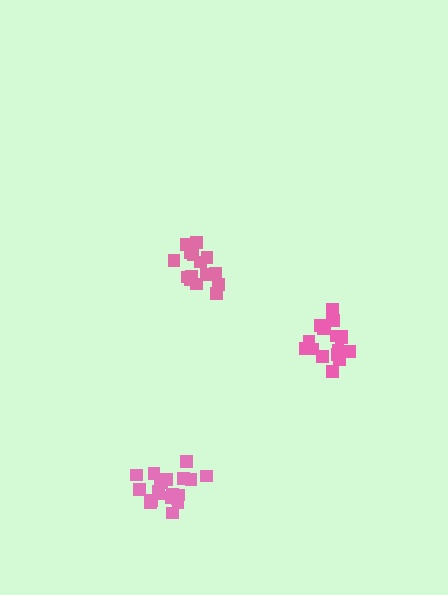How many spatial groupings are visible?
There are 3 spatial groupings.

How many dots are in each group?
Group 1: 20 dots, Group 2: 18 dots, Group 3: 15 dots (53 total).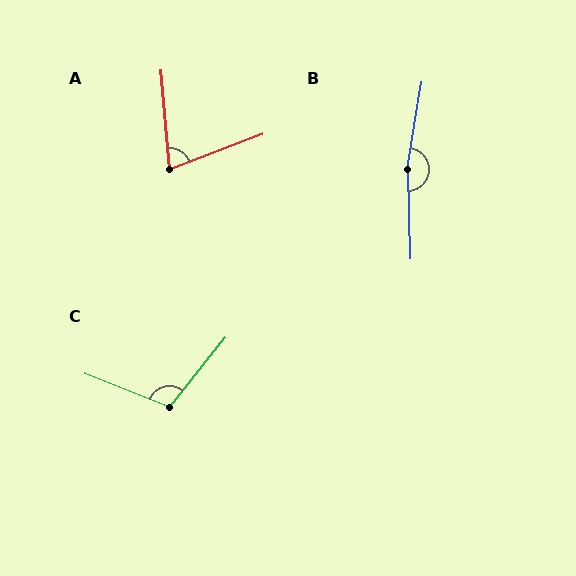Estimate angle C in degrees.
Approximately 107 degrees.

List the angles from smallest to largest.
A (74°), C (107°), B (169°).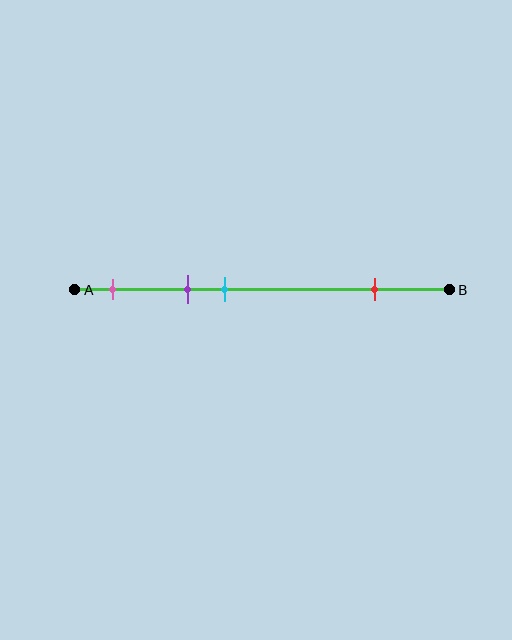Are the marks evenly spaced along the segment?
No, the marks are not evenly spaced.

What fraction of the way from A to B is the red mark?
The red mark is approximately 80% (0.8) of the way from A to B.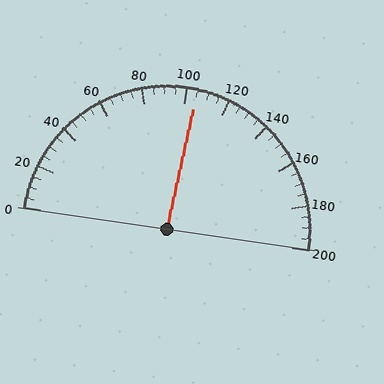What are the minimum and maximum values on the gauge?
The gauge ranges from 0 to 200.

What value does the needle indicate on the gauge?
The needle indicates approximately 105.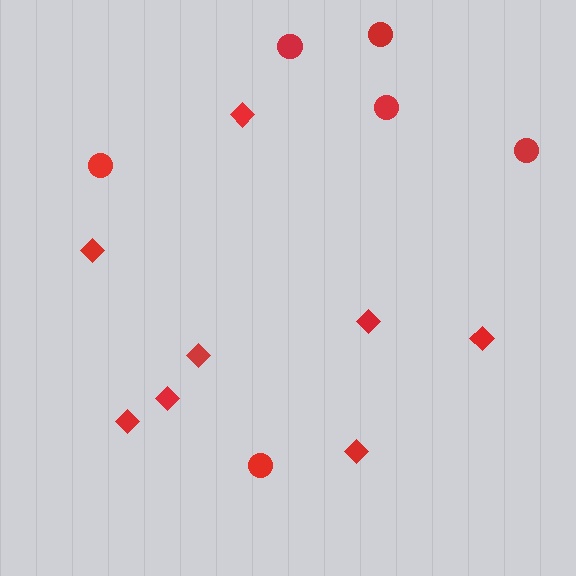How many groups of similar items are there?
There are 2 groups: one group of circles (6) and one group of diamonds (8).